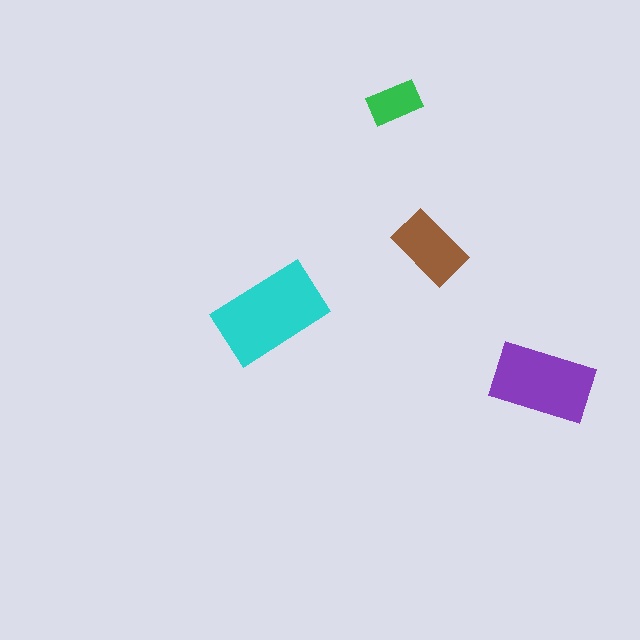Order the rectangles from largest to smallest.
the cyan one, the purple one, the brown one, the green one.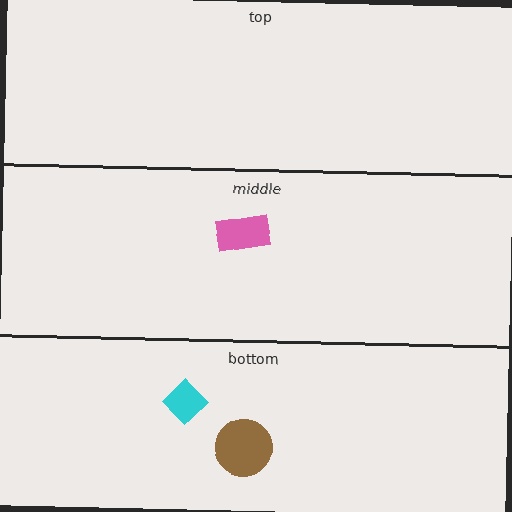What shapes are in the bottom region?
The cyan diamond, the brown circle.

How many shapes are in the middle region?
1.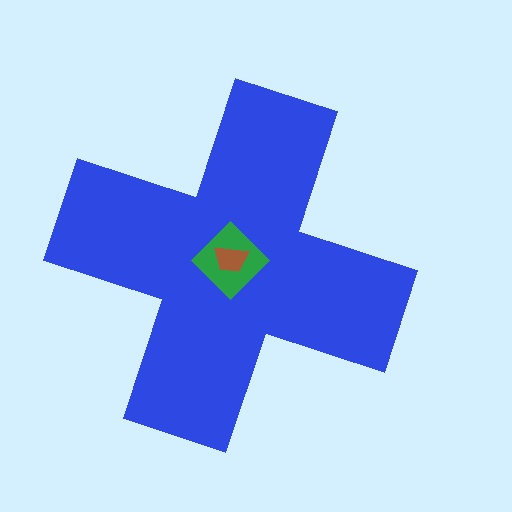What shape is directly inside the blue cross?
The green diamond.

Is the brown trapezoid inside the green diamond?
Yes.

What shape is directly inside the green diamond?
The brown trapezoid.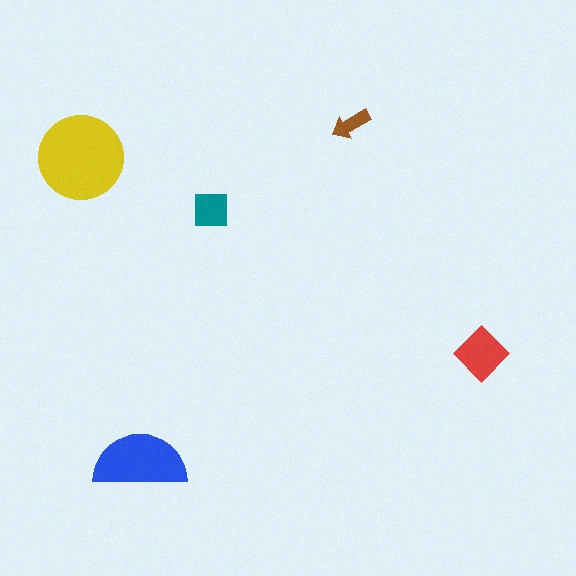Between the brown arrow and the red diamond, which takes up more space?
The red diamond.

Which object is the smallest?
The brown arrow.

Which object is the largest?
The yellow circle.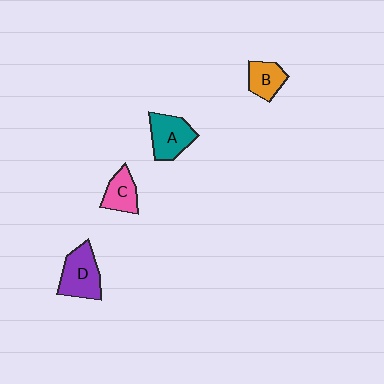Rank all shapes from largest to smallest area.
From largest to smallest: D (purple), A (teal), C (pink), B (orange).